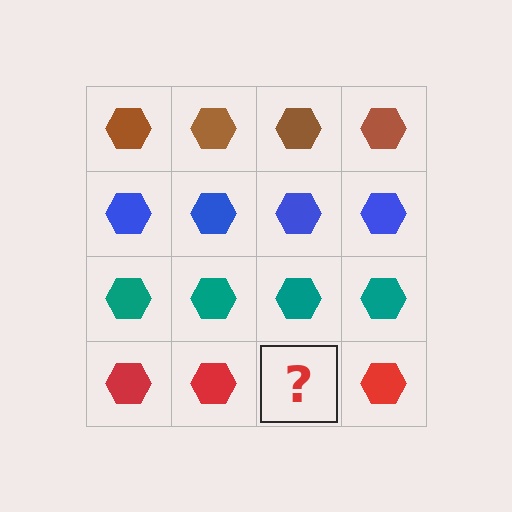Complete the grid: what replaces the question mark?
The question mark should be replaced with a red hexagon.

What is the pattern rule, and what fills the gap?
The rule is that each row has a consistent color. The gap should be filled with a red hexagon.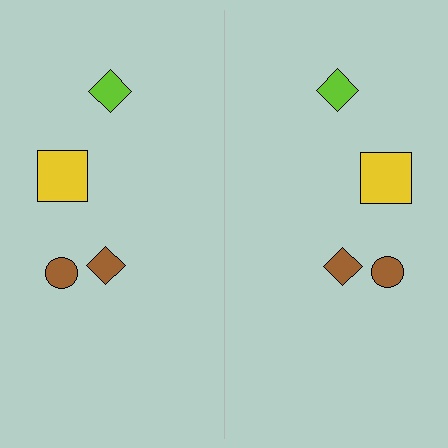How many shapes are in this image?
There are 8 shapes in this image.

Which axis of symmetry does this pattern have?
The pattern has a vertical axis of symmetry running through the center of the image.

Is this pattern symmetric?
Yes, this pattern has bilateral (reflection) symmetry.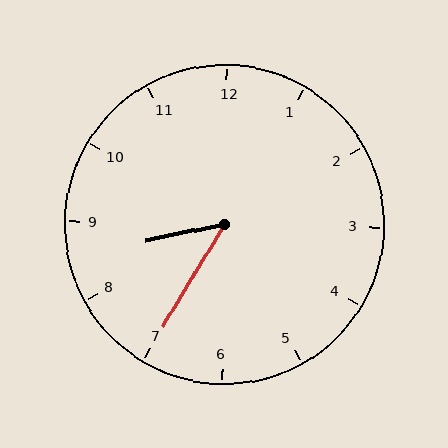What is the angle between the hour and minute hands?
Approximately 48 degrees.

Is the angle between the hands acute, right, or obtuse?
It is acute.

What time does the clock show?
8:35.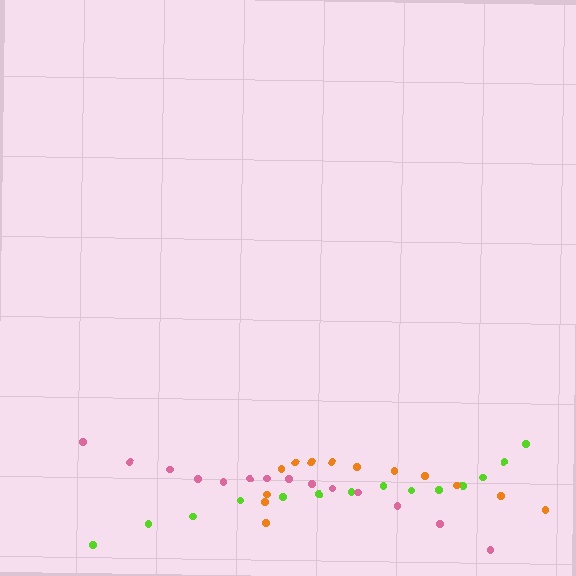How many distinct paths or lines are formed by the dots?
There are 3 distinct paths.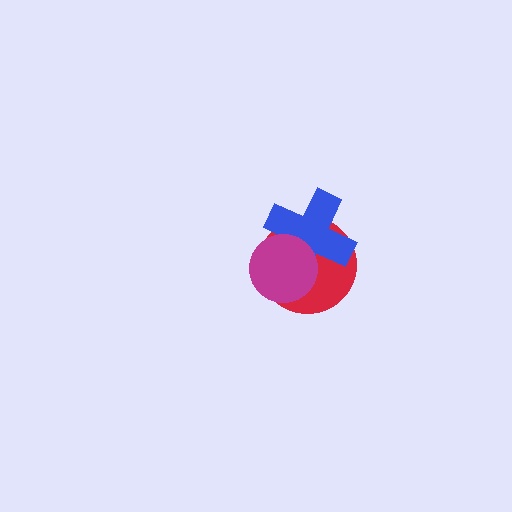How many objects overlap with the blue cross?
2 objects overlap with the blue cross.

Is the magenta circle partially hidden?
No, no other shape covers it.